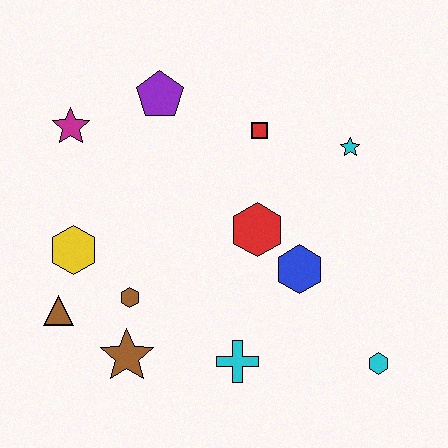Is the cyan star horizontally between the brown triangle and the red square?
No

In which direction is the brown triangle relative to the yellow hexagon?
The brown triangle is below the yellow hexagon.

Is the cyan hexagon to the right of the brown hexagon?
Yes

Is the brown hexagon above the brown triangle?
Yes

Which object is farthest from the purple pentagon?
The cyan hexagon is farthest from the purple pentagon.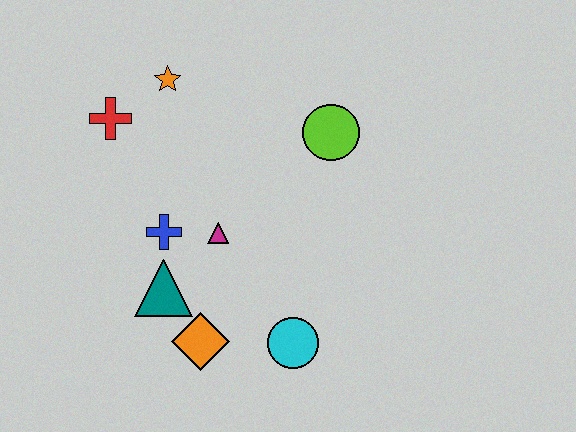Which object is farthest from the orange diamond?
The orange star is farthest from the orange diamond.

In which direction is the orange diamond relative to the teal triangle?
The orange diamond is below the teal triangle.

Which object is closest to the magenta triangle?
The blue cross is closest to the magenta triangle.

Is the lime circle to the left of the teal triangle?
No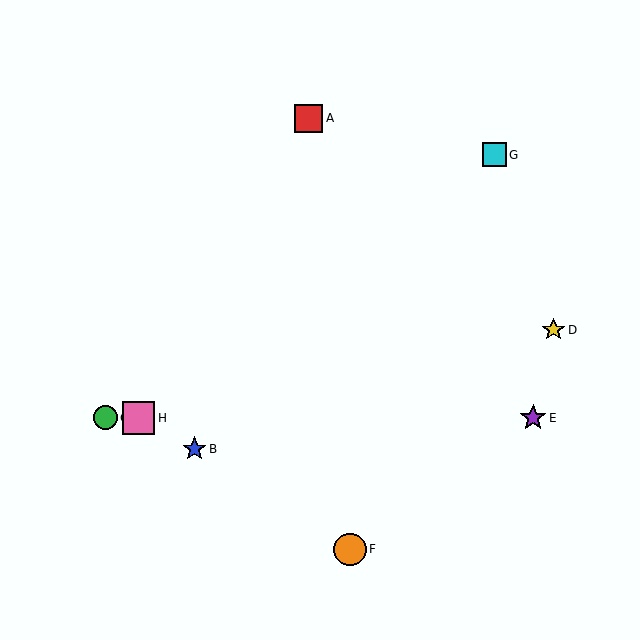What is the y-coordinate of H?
Object H is at y≈418.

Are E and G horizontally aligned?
No, E is at y≈418 and G is at y≈155.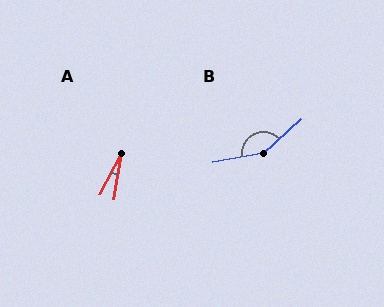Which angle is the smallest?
A, at approximately 20 degrees.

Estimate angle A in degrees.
Approximately 20 degrees.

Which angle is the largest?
B, at approximately 147 degrees.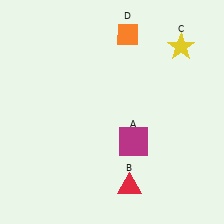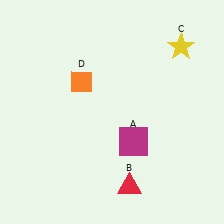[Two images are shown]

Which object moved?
The orange diamond (D) moved down.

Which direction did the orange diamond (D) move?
The orange diamond (D) moved down.